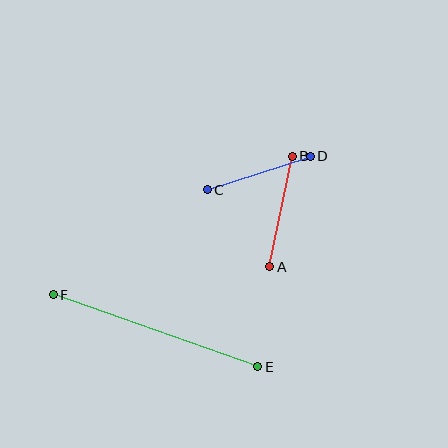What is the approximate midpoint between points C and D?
The midpoint is at approximately (259, 173) pixels.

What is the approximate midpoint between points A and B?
The midpoint is at approximately (281, 212) pixels.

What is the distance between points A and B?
The distance is approximately 113 pixels.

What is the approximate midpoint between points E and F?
The midpoint is at approximately (155, 331) pixels.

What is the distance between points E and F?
The distance is approximately 217 pixels.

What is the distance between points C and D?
The distance is approximately 108 pixels.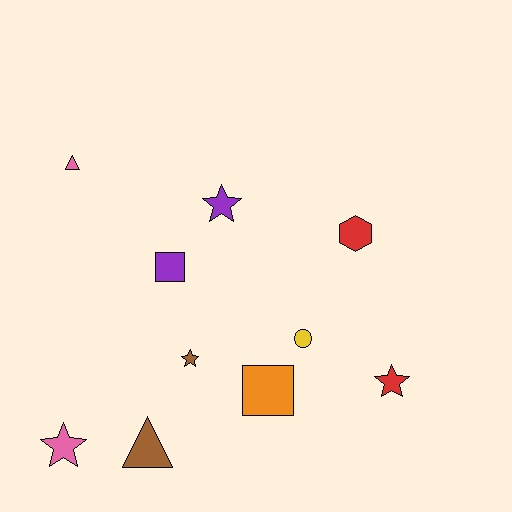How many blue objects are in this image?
There are no blue objects.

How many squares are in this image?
There are 2 squares.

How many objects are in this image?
There are 10 objects.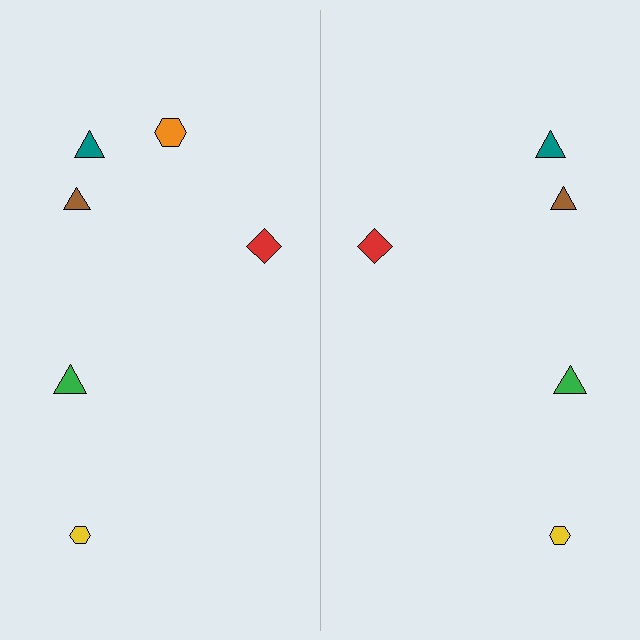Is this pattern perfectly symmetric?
No, the pattern is not perfectly symmetric. A orange hexagon is missing from the right side.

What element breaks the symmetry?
A orange hexagon is missing from the right side.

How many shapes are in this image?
There are 11 shapes in this image.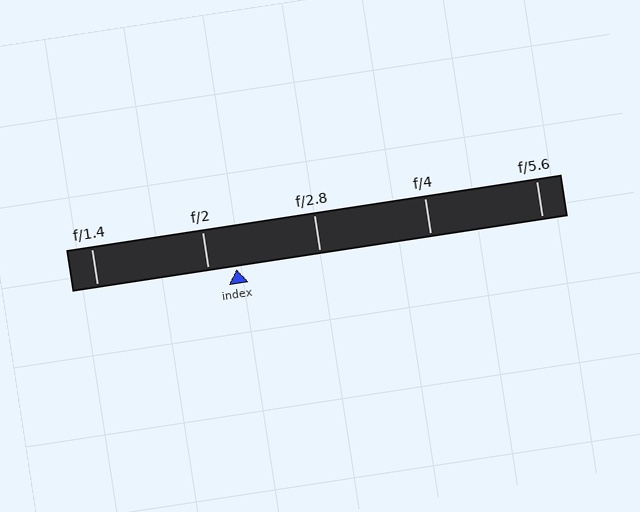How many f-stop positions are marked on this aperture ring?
There are 5 f-stop positions marked.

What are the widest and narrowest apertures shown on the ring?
The widest aperture shown is f/1.4 and the narrowest is f/5.6.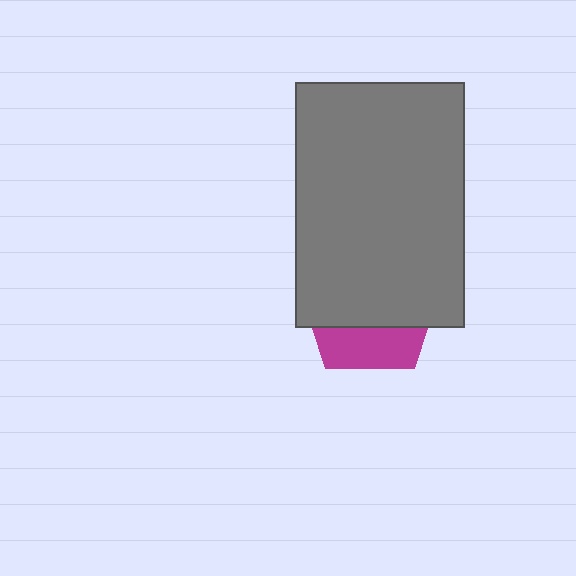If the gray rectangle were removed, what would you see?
You would see the complete magenta pentagon.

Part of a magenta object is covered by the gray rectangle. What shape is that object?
It is a pentagon.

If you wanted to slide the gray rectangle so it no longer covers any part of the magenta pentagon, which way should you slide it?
Slide it up — that is the most direct way to separate the two shapes.